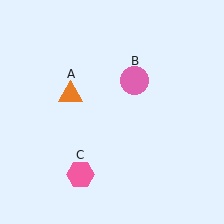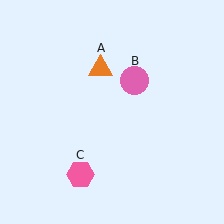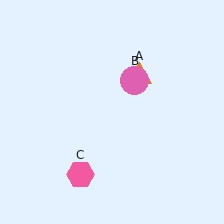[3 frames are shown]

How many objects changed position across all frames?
1 object changed position: orange triangle (object A).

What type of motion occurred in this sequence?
The orange triangle (object A) rotated clockwise around the center of the scene.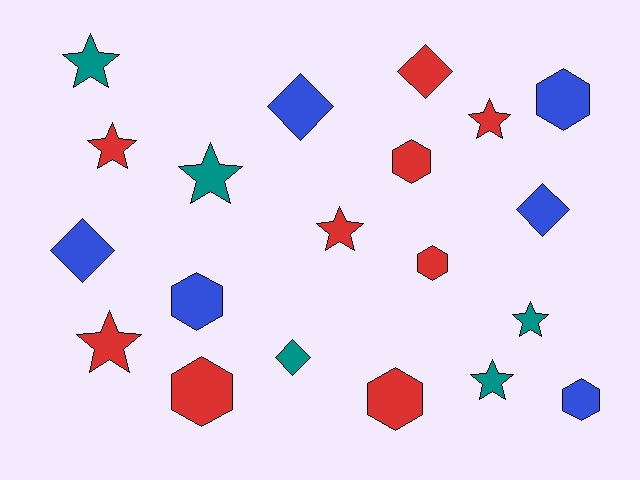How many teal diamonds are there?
There is 1 teal diamond.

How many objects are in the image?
There are 20 objects.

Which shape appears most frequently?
Star, with 8 objects.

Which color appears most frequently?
Red, with 9 objects.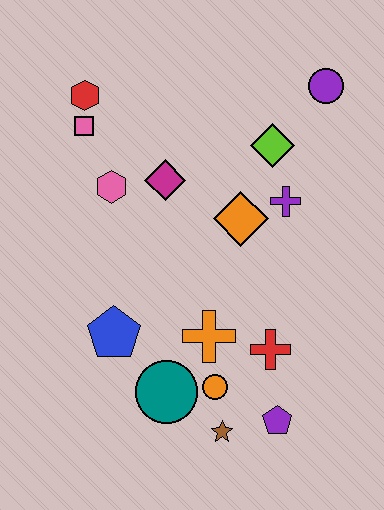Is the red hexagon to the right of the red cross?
No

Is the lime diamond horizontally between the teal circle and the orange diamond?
No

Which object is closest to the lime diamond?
The purple cross is closest to the lime diamond.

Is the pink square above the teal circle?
Yes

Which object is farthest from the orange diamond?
The brown star is farthest from the orange diamond.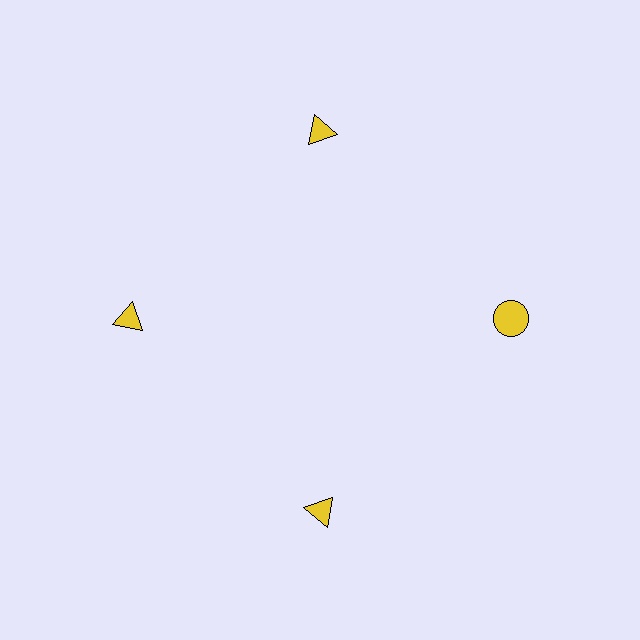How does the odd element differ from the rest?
It has a different shape: circle instead of triangle.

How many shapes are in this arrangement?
There are 4 shapes arranged in a ring pattern.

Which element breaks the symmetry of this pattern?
The yellow circle at roughly the 3 o'clock position breaks the symmetry. All other shapes are yellow triangles.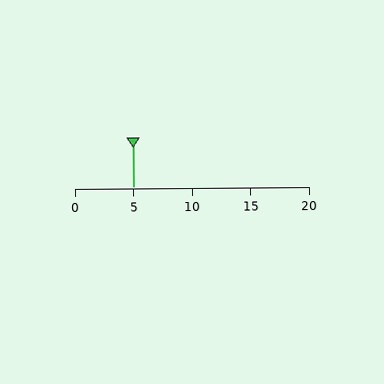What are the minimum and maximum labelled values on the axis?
The axis runs from 0 to 20.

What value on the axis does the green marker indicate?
The marker indicates approximately 5.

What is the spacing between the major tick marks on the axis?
The major ticks are spaced 5 apart.